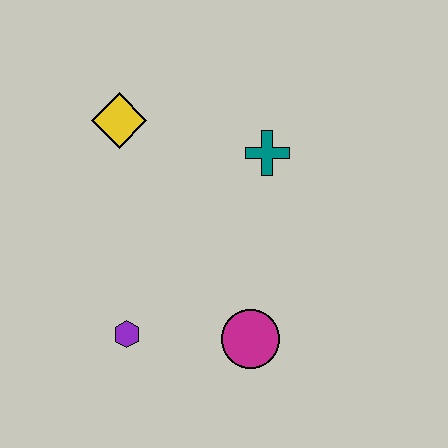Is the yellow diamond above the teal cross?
Yes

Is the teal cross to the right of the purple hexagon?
Yes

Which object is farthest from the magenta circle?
The yellow diamond is farthest from the magenta circle.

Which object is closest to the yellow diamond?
The teal cross is closest to the yellow diamond.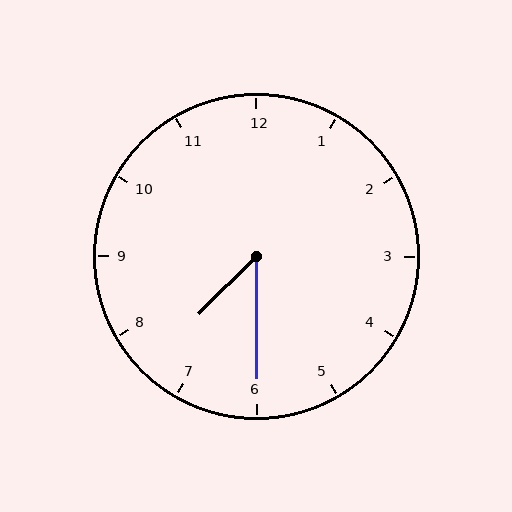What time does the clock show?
7:30.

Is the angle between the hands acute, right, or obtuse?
It is acute.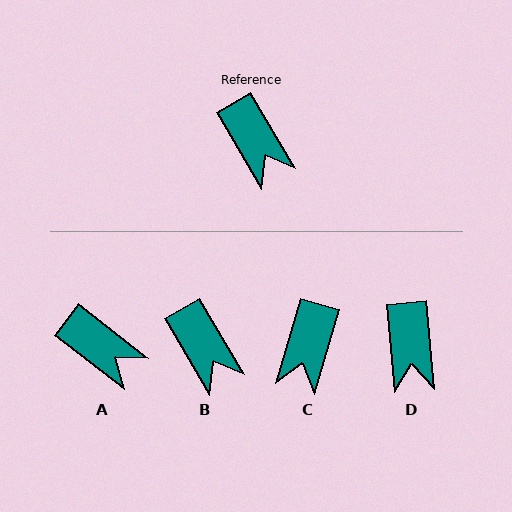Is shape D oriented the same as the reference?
No, it is off by about 26 degrees.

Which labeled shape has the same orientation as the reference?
B.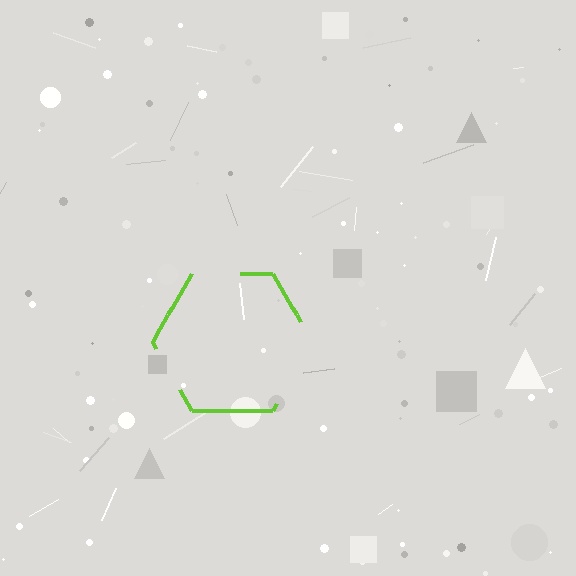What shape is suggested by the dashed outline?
The dashed outline suggests a hexagon.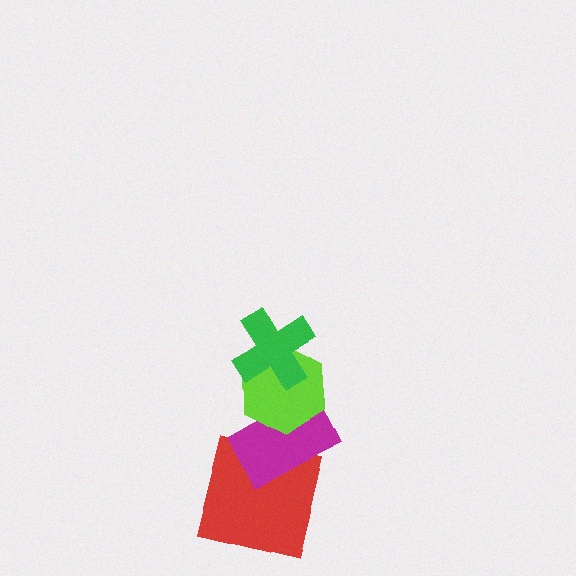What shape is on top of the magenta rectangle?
The lime hexagon is on top of the magenta rectangle.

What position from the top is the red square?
The red square is 4th from the top.